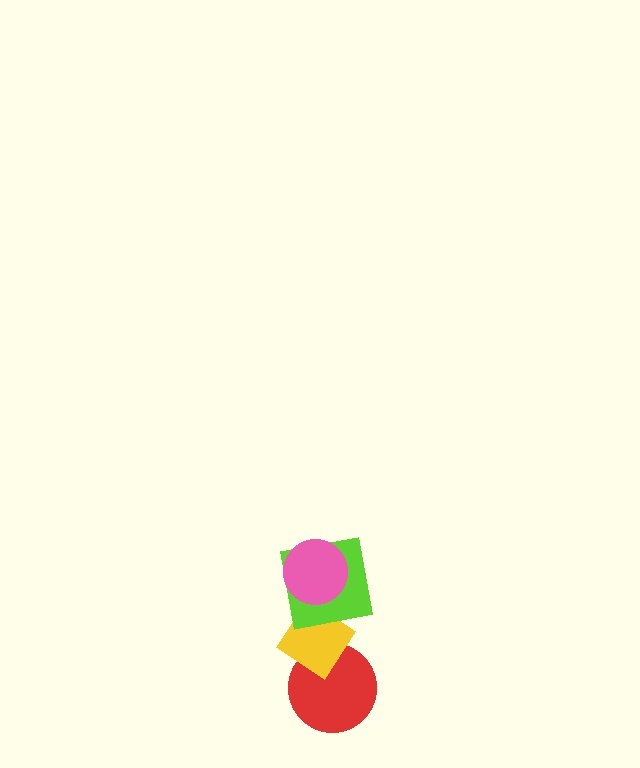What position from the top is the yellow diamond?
The yellow diamond is 3rd from the top.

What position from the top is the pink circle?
The pink circle is 1st from the top.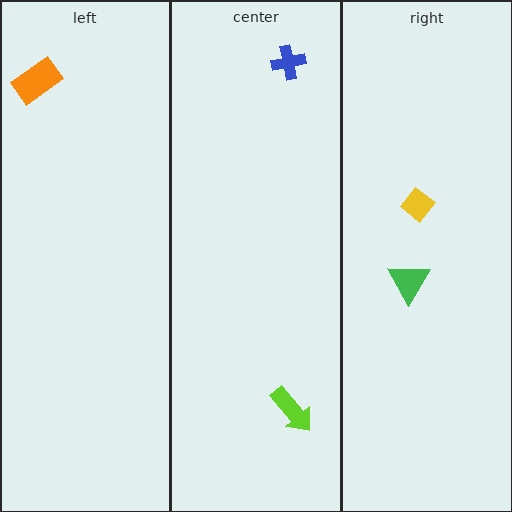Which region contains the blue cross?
The center region.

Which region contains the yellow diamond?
The right region.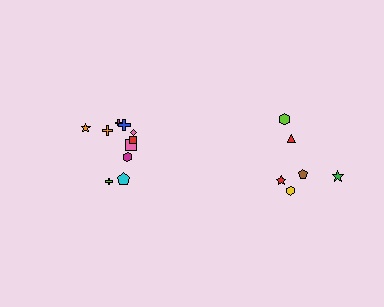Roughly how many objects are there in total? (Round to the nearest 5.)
Roughly 15 objects in total.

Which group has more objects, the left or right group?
The left group.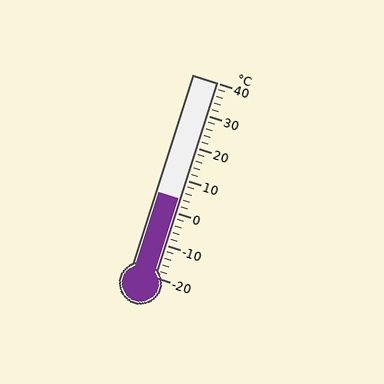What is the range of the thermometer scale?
The thermometer scale ranges from -20°C to 40°C.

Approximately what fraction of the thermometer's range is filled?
The thermometer is filled to approximately 40% of its range.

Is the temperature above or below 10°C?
The temperature is below 10°C.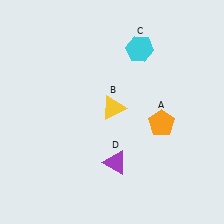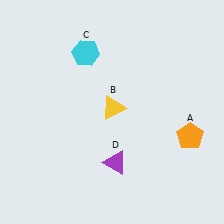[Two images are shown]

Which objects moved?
The objects that moved are: the orange pentagon (A), the cyan hexagon (C).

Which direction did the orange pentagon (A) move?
The orange pentagon (A) moved right.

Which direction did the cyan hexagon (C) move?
The cyan hexagon (C) moved left.